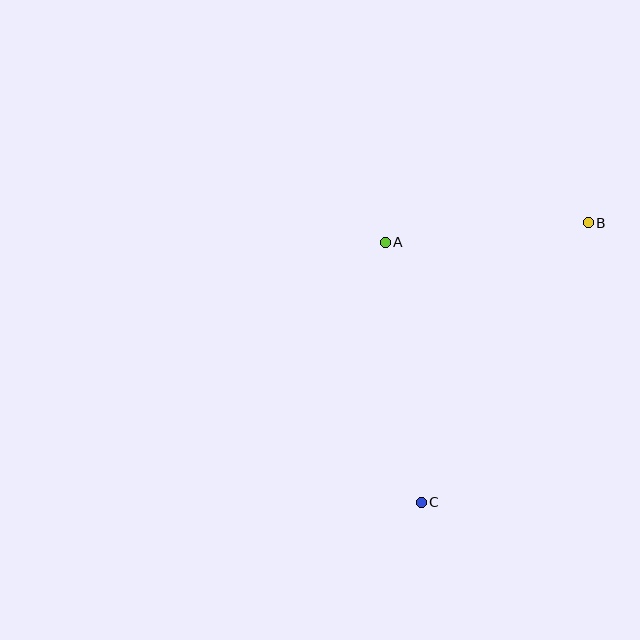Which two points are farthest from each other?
Points B and C are farthest from each other.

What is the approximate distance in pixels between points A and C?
The distance between A and C is approximately 262 pixels.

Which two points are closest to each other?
Points A and B are closest to each other.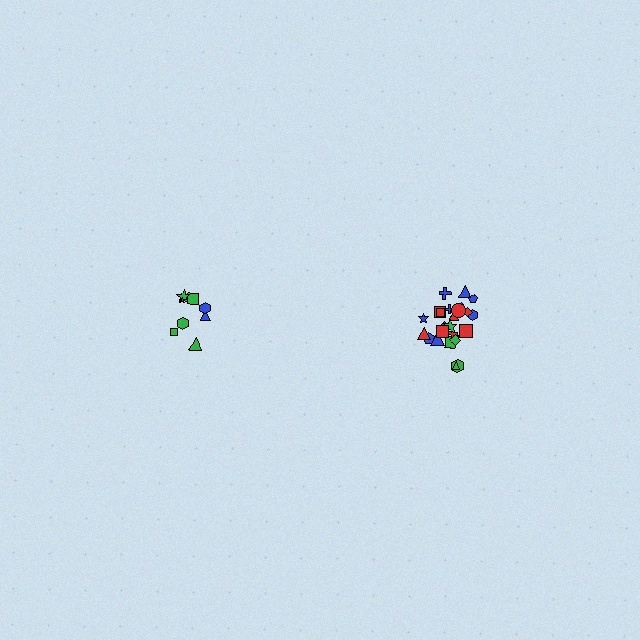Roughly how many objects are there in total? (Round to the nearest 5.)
Roughly 35 objects in total.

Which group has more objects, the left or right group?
The right group.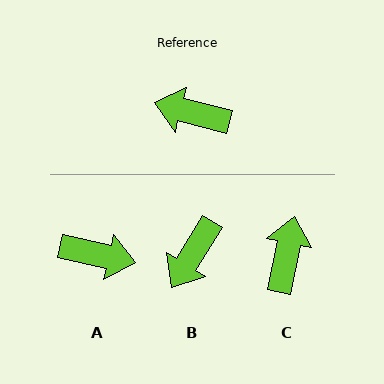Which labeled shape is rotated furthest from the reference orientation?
A, about 178 degrees away.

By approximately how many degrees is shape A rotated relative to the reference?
Approximately 178 degrees clockwise.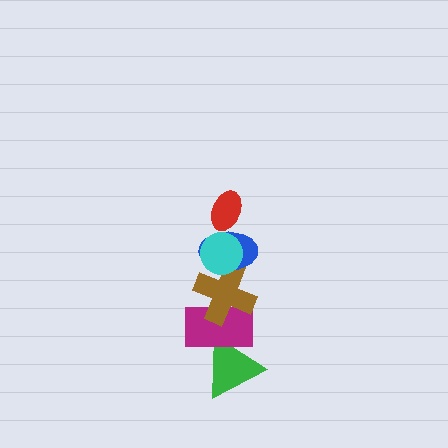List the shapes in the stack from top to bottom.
From top to bottom: the red ellipse, the cyan circle, the blue ellipse, the brown cross, the magenta rectangle, the green triangle.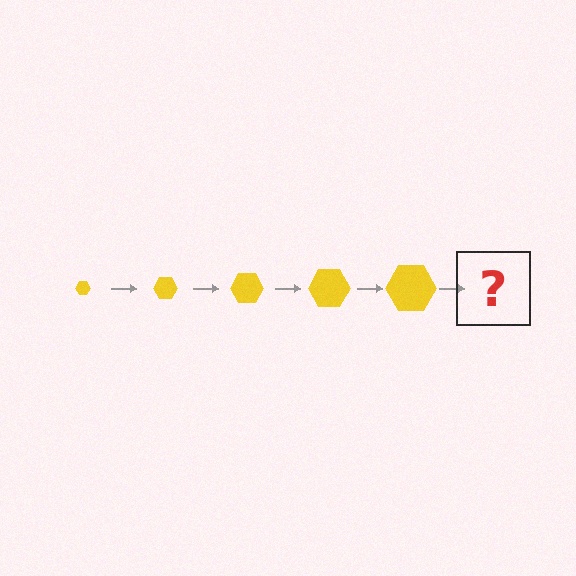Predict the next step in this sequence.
The next step is a yellow hexagon, larger than the previous one.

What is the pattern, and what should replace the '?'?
The pattern is that the hexagon gets progressively larger each step. The '?' should be a yellow hexagon, larger than the previous one.